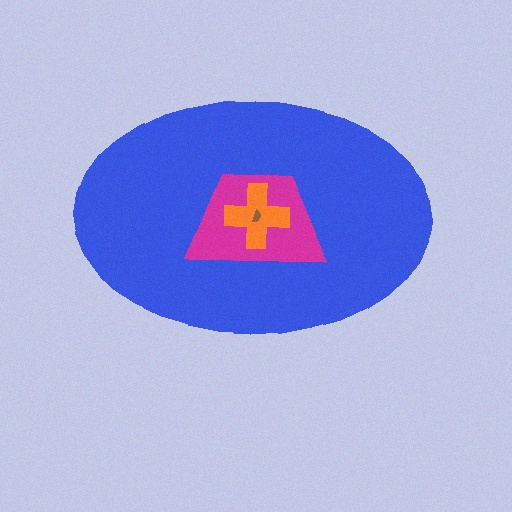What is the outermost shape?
The blue ellipse.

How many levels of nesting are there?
4.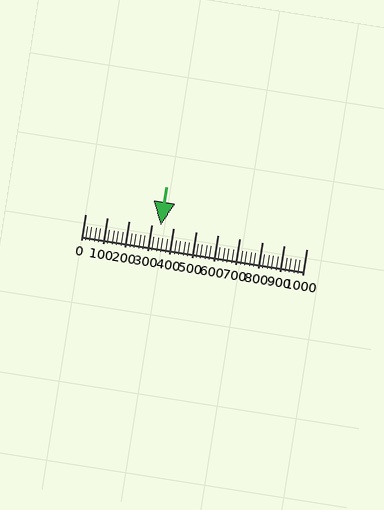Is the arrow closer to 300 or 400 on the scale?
The arrow is closer to 300.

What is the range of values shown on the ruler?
The ruler shows values from 0 to 1000.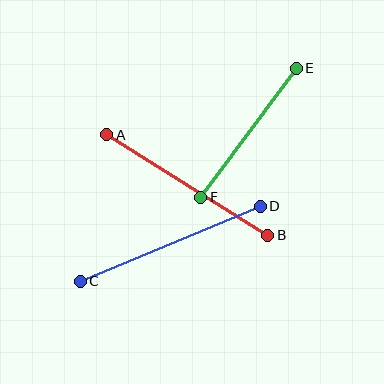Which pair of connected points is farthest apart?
Points C and D are farthest apart.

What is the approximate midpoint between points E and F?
The midpoint is at approximately (249, 133) pixels.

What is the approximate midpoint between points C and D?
The midpoint is at approximately (170, 244) pixels.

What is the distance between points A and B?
The distance is approximately 190 pixels.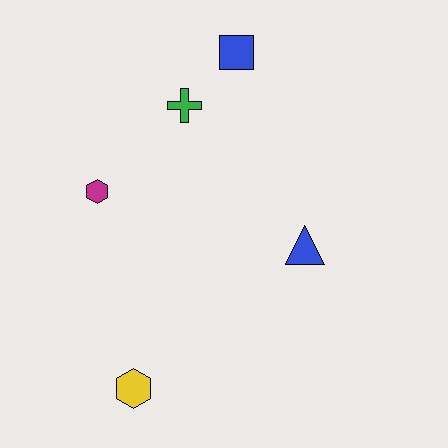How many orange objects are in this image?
There are no orange objects.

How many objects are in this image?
There are 5 objects.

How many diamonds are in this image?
There are no diamonds.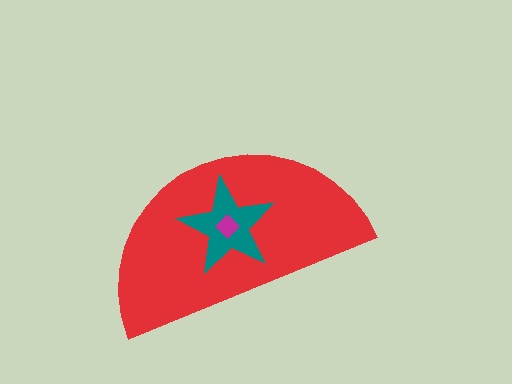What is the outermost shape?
The red semicircle.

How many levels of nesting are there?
3.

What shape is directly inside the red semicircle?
The teal star.